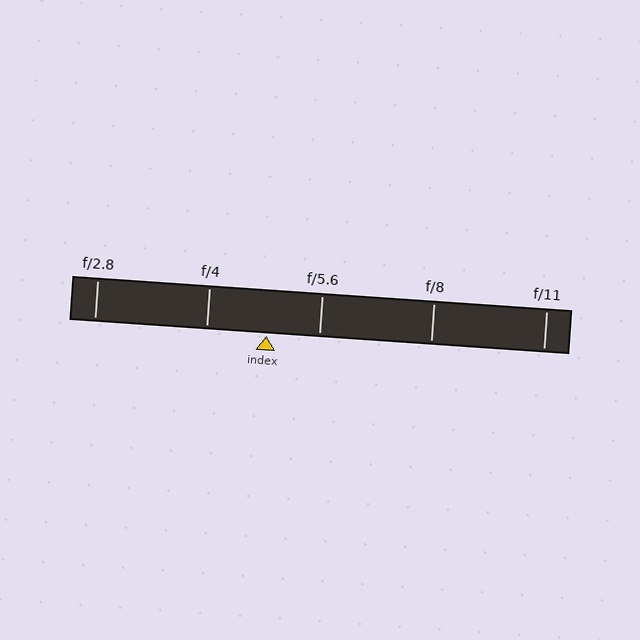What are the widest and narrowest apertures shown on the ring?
The widest aperture shown is f/2.8 and the narrowest is f/11.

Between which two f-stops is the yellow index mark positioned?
The index mark is between f/4 and f/5.6.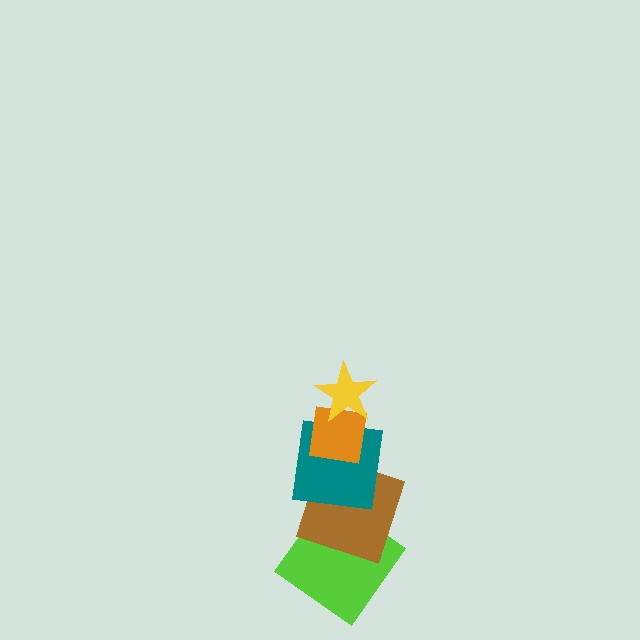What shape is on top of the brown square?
The teal square is on top of the brown square.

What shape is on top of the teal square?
The orange square is on top of the teal square.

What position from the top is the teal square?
The teal square is 3rd from the top.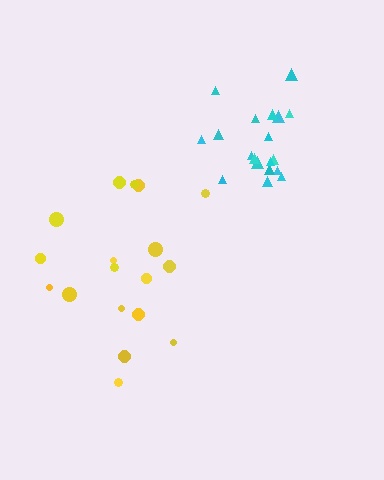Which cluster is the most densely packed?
Cyan.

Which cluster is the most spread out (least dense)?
Yellow.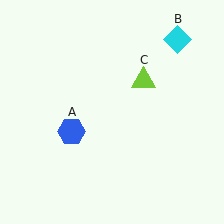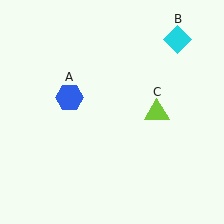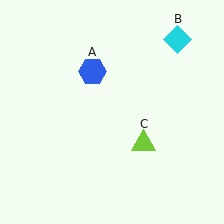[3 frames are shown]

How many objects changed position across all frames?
2 objects changed position: blue hexagon (object A), lime triangle (object C).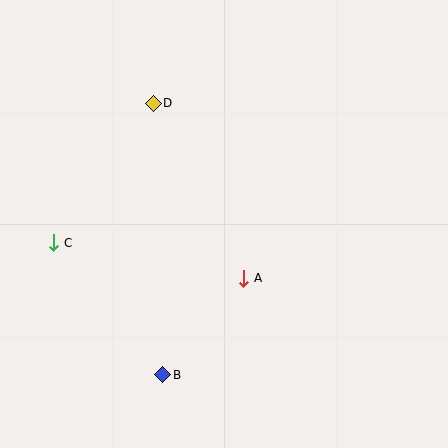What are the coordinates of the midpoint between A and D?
The midpoint between A and D is at (198, 191).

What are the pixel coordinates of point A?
Point A is at (244, 278).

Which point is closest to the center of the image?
Point A at (244, 278) is closest to the center.